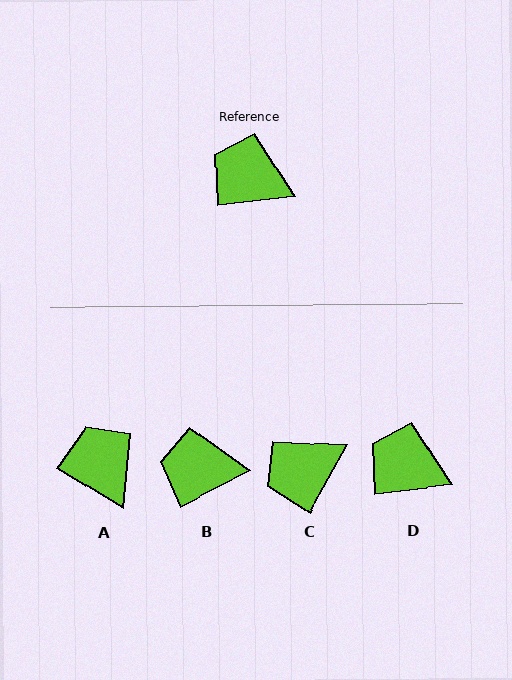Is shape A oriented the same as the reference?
No, it is off by about 38 degrees.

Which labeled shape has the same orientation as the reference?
D.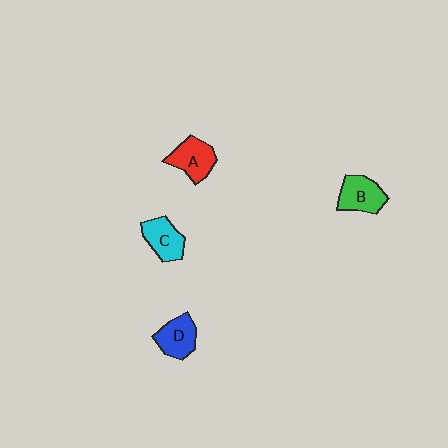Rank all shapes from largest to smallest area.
From largest to smallest: B (green), A (red), D (blue), C (cyan).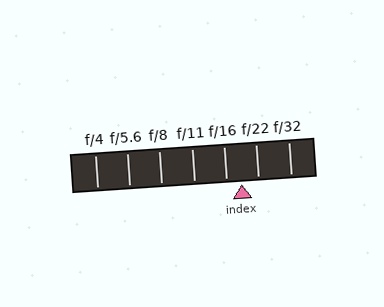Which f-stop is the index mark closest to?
The index mark is closest to f/16.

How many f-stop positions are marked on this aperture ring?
There are 7 f-stop positions marked.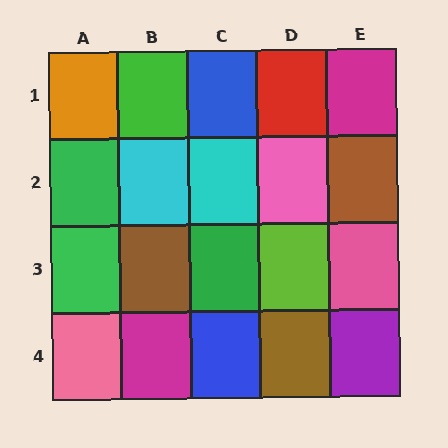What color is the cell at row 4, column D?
Brown.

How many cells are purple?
1 cell is purple.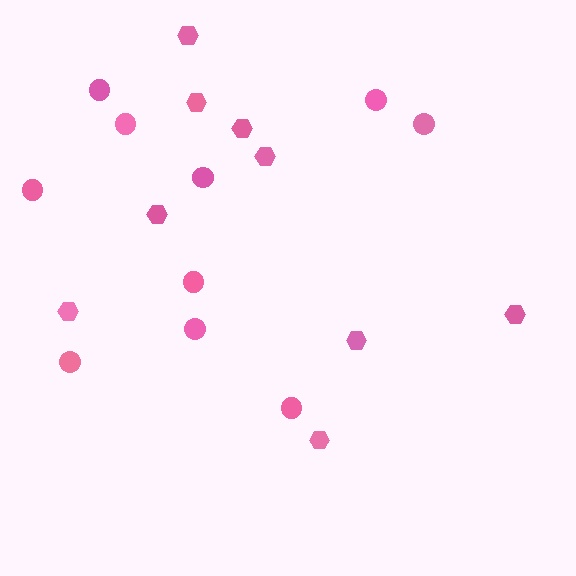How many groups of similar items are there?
There are 2 groups: one group of hexagons (9) and one group of circles (10).